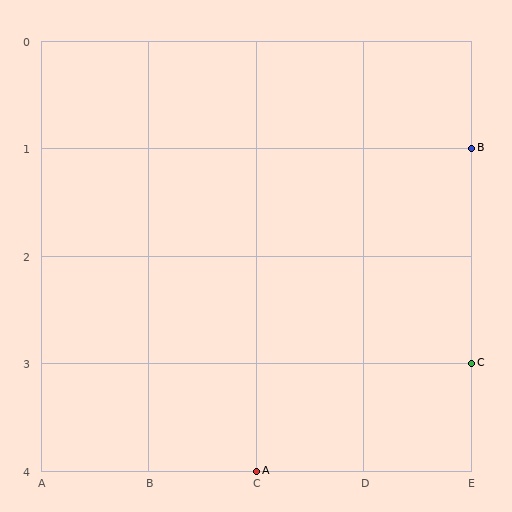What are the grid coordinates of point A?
Point A is at grid coordinates (C, 4).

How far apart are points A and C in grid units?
Points A and C are 2 columns and 1 row apart (about 2.2 grid units diagonally).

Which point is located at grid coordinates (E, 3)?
Point C is at (E, 3).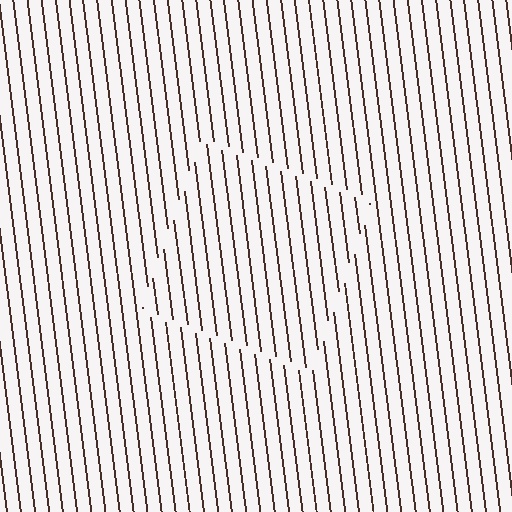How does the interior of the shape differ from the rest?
The interior of the shape contains the same grating, shifted by half a period — the contour is defined by the phase discontinuity where line-ends from the inner and outer gratings abut.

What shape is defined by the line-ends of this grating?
An illusory square. The interior of the shape contains the same grating, shifted by half a period — the contour is defined by the phase discontinuity where line-ends from the inner and outer gratings abut.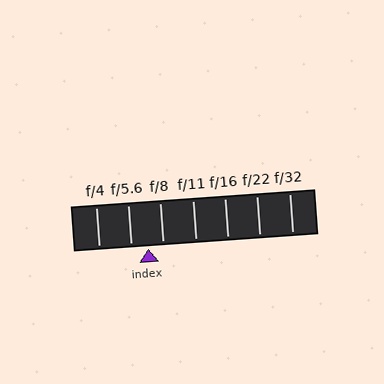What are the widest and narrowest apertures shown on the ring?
The widest aperture shown is f/4 and the narrowest is f/32.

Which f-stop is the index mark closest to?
The index mark is closest to f/8.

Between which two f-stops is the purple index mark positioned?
The index mark is between f/5.6 and f/8.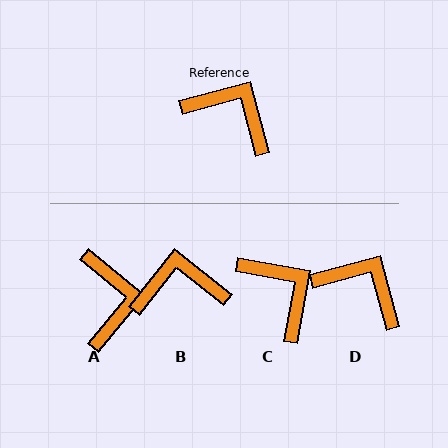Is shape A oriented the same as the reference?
No, it is off by about 55 degrees.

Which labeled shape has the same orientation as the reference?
D.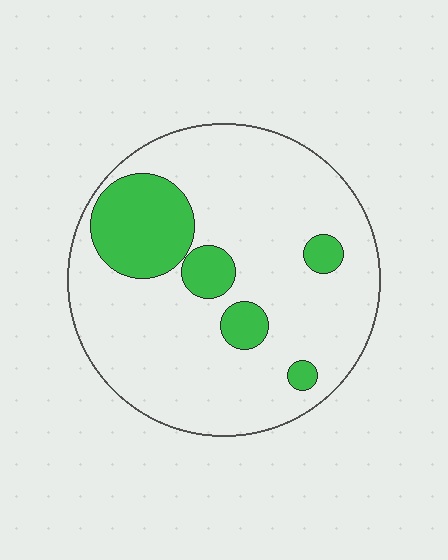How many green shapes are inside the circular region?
5.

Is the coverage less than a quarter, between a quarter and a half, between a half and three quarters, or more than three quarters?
Less than a quarter.